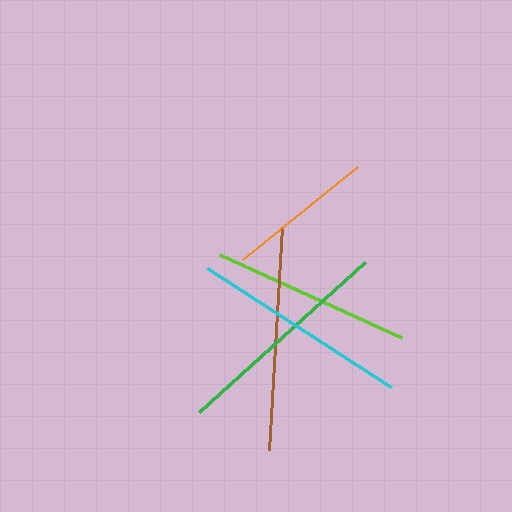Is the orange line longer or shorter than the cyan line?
The cyan line is longer than the orange line.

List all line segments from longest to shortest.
From longest to shortest: green, brown, cyan, lime, orange.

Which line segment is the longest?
The green line is the longest at approximately 224 pixels.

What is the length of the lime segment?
The lime segment is approximately 200 pixels long.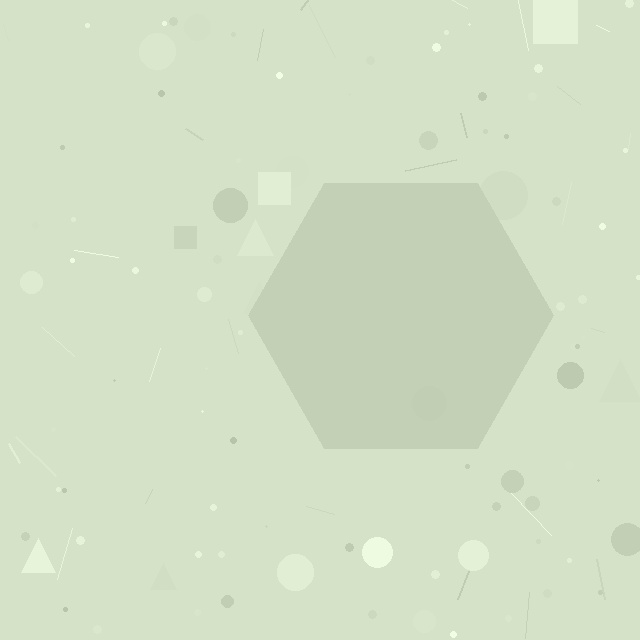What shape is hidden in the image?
A hexagon is hidden in the image.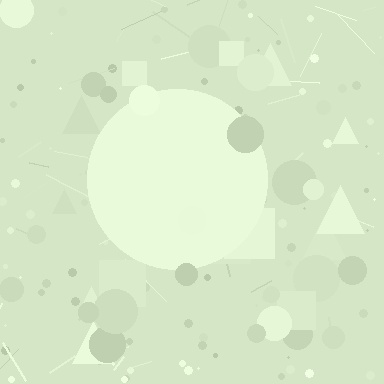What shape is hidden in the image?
A circle is hidden in the image.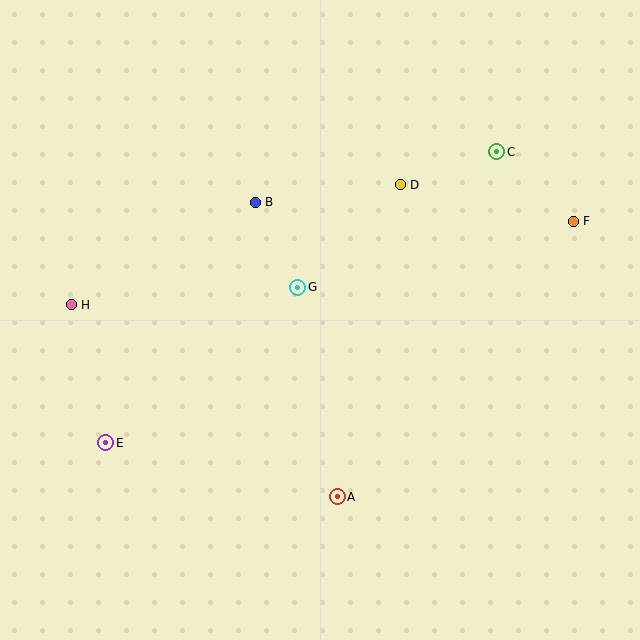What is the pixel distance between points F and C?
The distance between F and C is 103 pixels.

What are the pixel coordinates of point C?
Point C is at (497, 152).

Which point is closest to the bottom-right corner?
Point A is closest to the bottom-right corner.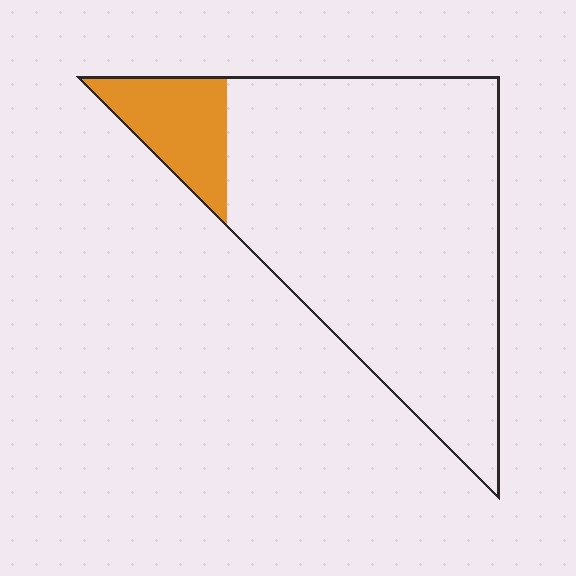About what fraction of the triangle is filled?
About one eighth (1/8).